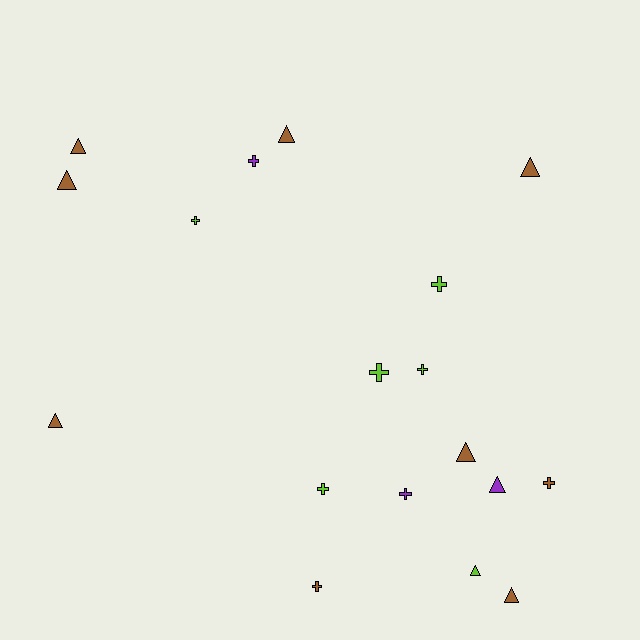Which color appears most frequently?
Brown, with 9 objects.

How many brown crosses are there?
There are 2 brown crosses.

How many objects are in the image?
There are 18 objects.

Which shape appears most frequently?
Triangle, with 9 objects.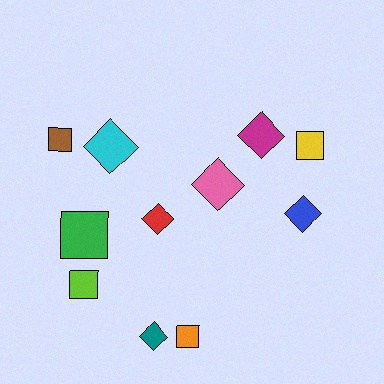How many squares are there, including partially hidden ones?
There are 5 squares.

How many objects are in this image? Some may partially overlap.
There are 11 objects.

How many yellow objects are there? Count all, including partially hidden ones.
There is 1 yellow object.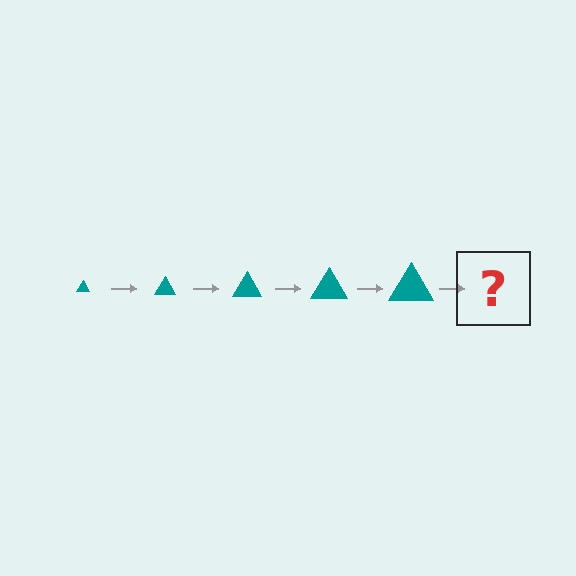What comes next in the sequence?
The next element should be a teal triangle, larger than the previous one.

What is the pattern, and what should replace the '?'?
The pattern is that the triangle gets progressively larger each step. The '?' should be a teal triangle, larger than the previous one.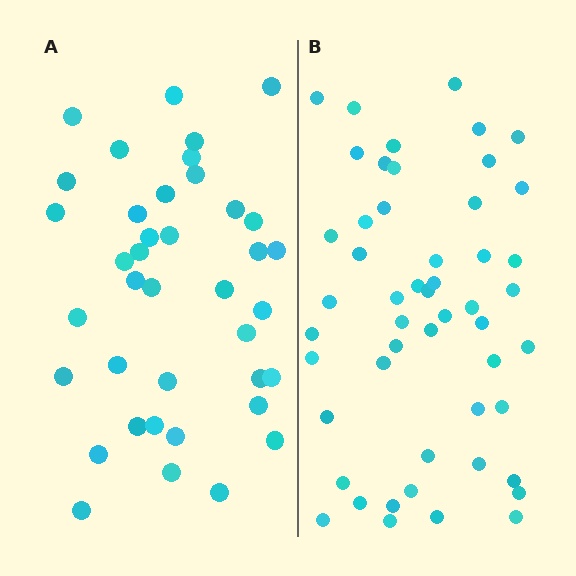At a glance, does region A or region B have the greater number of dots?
Region B (the right region) has more dots.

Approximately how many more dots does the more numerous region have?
Region B has roughly 12 or so more dots than region A.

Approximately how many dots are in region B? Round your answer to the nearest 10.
About 50 dots. (The exact count is 51, which rounds to 50.)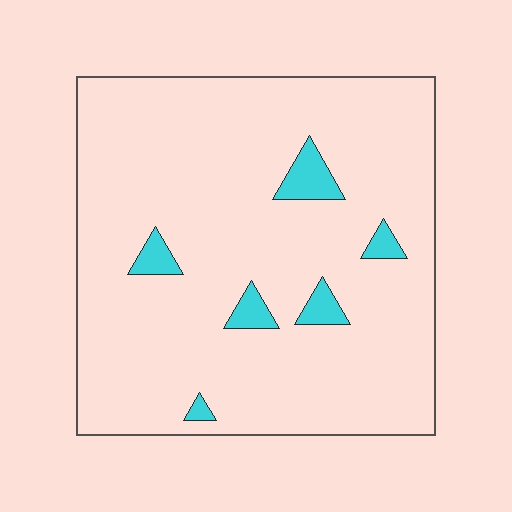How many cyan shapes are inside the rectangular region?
6.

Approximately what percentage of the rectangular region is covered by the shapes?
Approximately 5%.